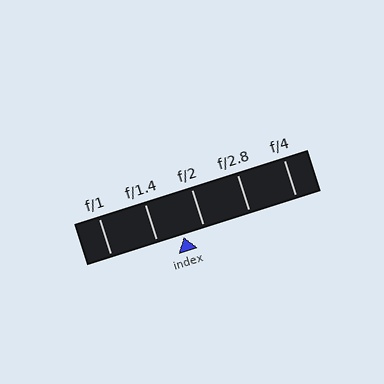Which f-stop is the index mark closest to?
The index mark is closest to f/2.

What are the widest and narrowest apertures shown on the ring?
The widest aperture shown is f/1 and the narrowest is f/4.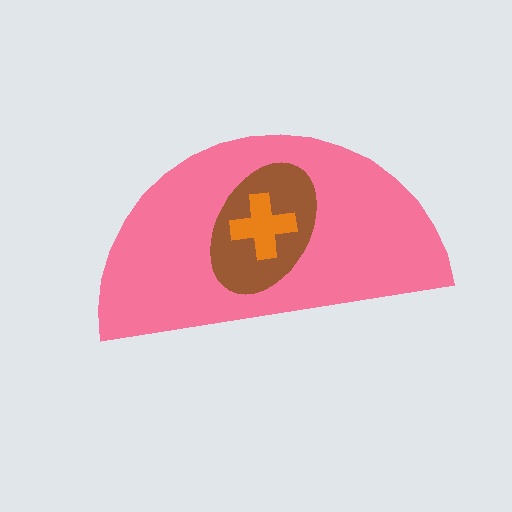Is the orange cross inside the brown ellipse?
Yes.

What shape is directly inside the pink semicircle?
The brown ellipse.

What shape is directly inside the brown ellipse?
The orange cross.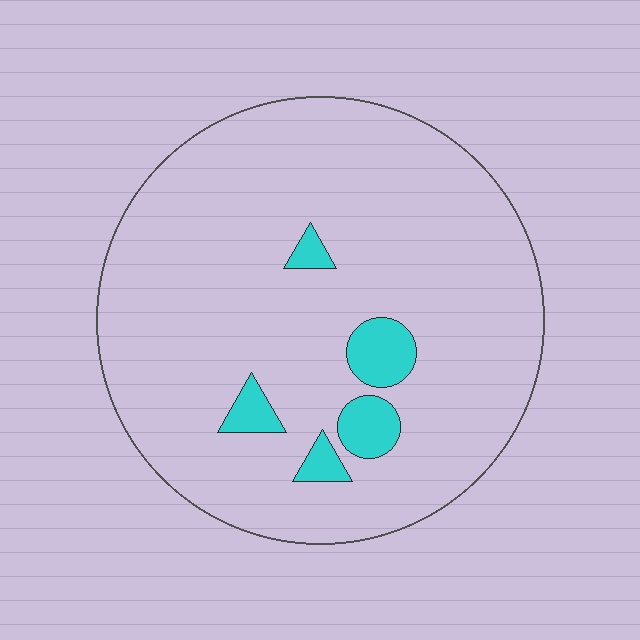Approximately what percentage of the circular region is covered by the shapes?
Approximately 10%.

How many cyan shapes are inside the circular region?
5.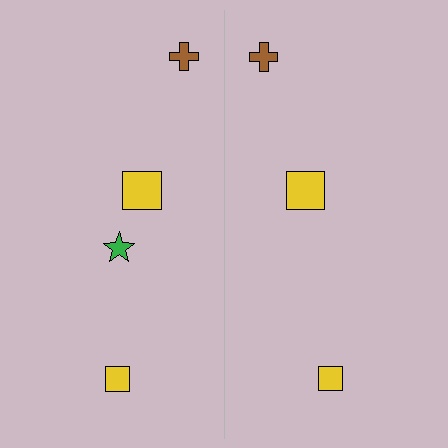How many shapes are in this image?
There are 7 shapes in this image.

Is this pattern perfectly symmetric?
No, the pattern is not perfectly symmetric. A green star is missing from the right side.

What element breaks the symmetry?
A green star is missing from the right side.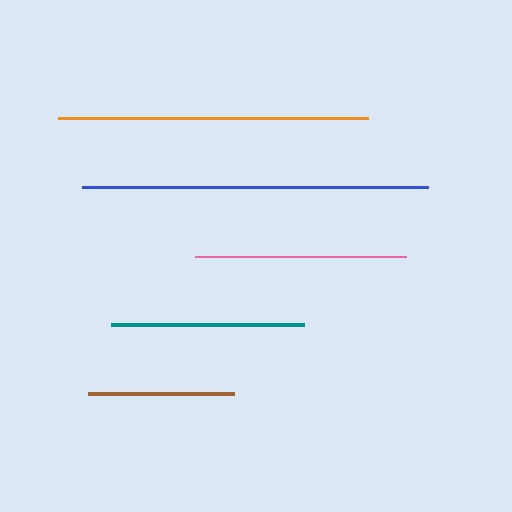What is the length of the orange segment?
The orange segment is approximately 310 pixels long.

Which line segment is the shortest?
The brown line is the shortest at approximately 146 pixels.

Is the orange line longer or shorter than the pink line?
The orange line is longer than the pink line.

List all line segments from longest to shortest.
From longest to shortest: blue, orange, pink, teal, brown.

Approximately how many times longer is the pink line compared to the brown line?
The pink line is approximately 1.4 times the length of the brown line.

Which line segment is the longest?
The blue line is the longest at approximately 347 pixels.